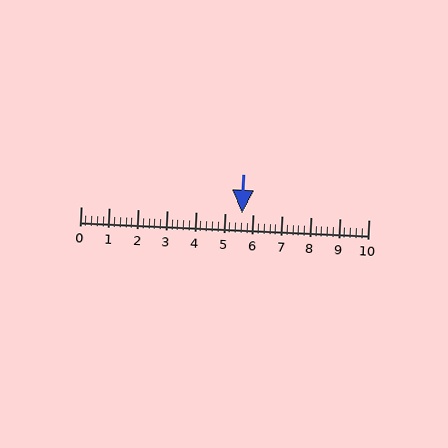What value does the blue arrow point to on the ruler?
The blue arrow points to approximately 5.6.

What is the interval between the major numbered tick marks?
The major tick marks are spaced 1 units apart.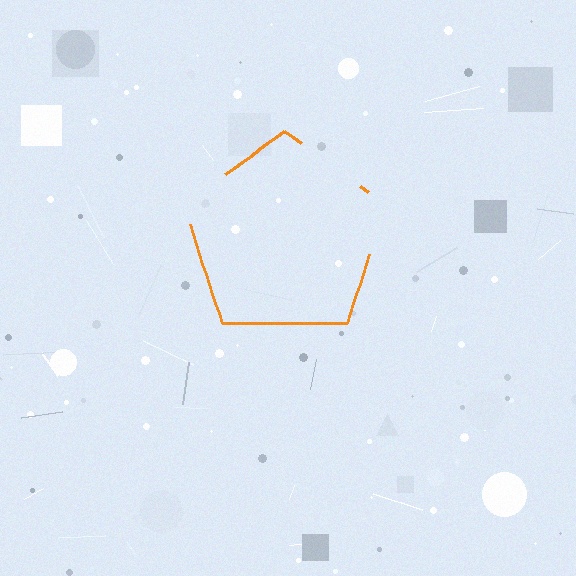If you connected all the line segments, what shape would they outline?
They would outline a pentagon.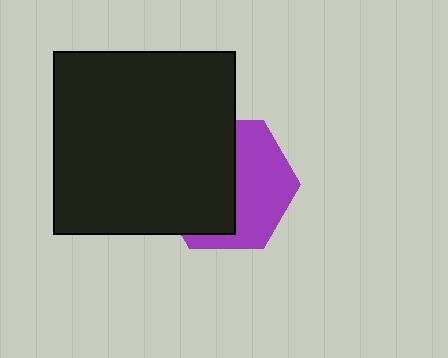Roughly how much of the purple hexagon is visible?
About half of it is visible (roughly 47%).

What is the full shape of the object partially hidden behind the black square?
The partially hidden object is a purple hexagon.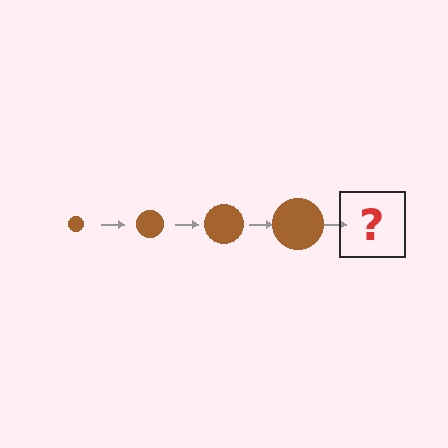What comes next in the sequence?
The next element should be a brown circle, larger than the previous one.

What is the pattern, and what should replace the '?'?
The pattern is that the circle gets progressively larger each step. The '?' should be a brown circle, larger than the previous one.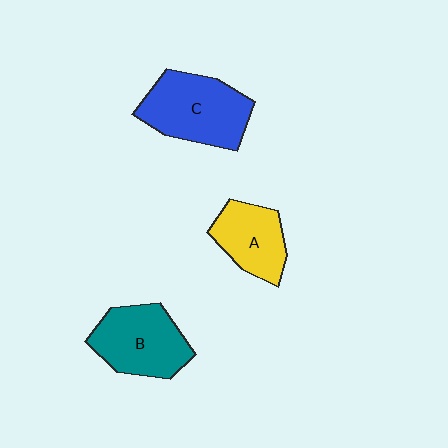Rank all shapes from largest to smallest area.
From largest to smallest: C (blue), B (teal), A (yellow).